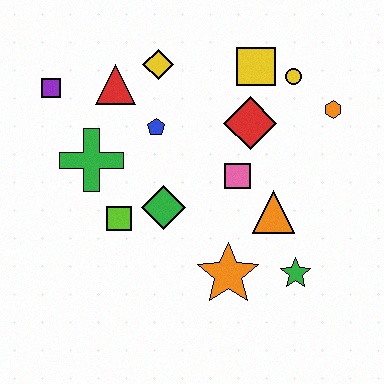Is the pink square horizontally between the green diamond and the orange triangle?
Yes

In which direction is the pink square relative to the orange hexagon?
The pink square is to the left of the orange hexagon.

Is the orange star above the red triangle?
No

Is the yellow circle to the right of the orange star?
Yes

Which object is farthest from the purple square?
The green star is farthest from the purple square.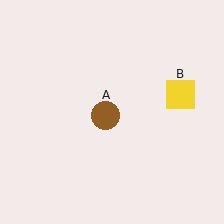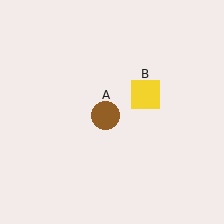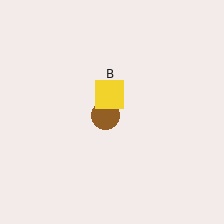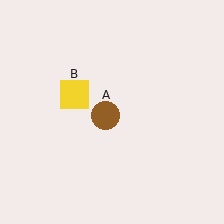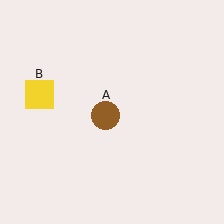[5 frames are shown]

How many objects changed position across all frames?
1 object changed position: yellow square (object B).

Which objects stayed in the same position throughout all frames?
Brown circle (object A) remained stationary.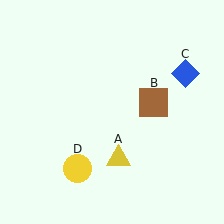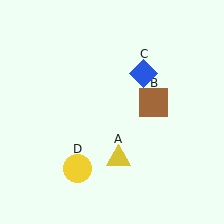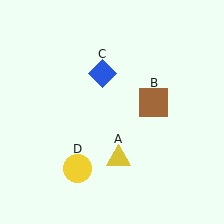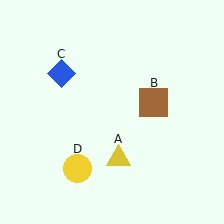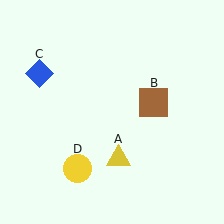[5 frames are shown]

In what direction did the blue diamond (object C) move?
The blue diamond (object C) moved left.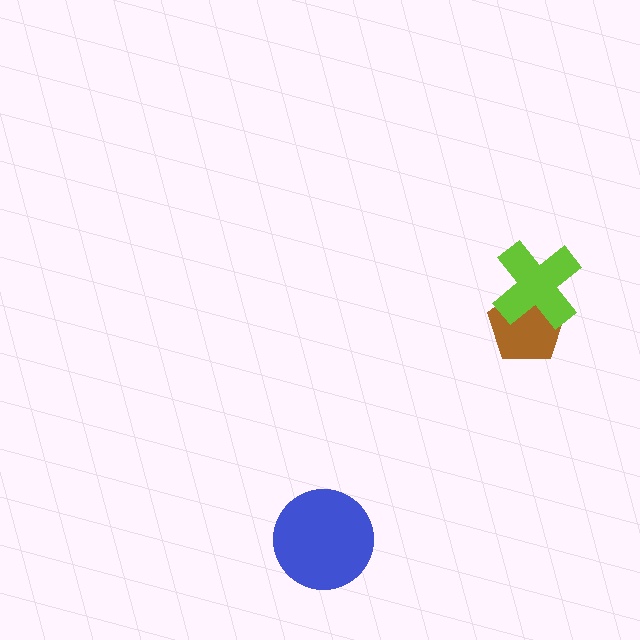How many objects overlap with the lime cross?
1 object overlaps with the lime cross.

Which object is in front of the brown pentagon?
The lime cross is in front of the brown pentagon.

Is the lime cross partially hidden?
No, no other shape covers it.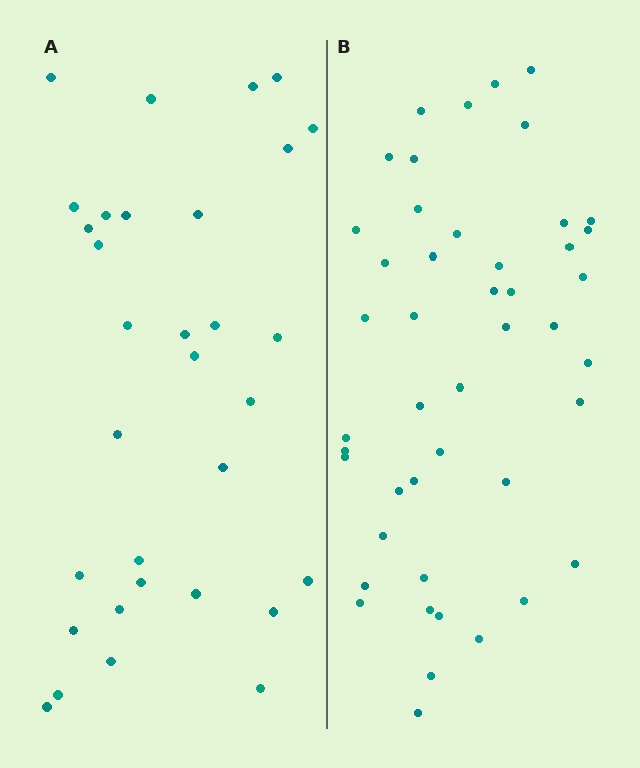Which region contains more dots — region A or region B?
Region B (the right region) has more dots.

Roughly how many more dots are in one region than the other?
Region B has approximately 15 more dots than region A.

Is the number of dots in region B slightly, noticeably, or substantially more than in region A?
Region B has noticeably more, but not dramatically so. The ratio is roughly 1.4 to 1.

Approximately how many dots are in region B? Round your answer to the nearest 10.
About 50 dots. (The exact count is 46, which rounds to 50.)